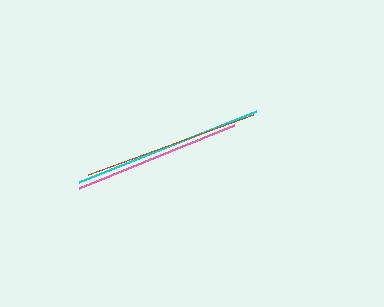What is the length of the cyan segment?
The cyan segment is approximately 191 pixels long.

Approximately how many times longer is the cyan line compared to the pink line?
The cyan line is approximately 1.1 times the length of the pink line.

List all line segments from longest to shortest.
From longest to shortest: cyan, brown, pink.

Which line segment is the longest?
The cyan line is the longest at approximately 191 pixels.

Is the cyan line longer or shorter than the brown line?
The cyan line is longer than the brown line.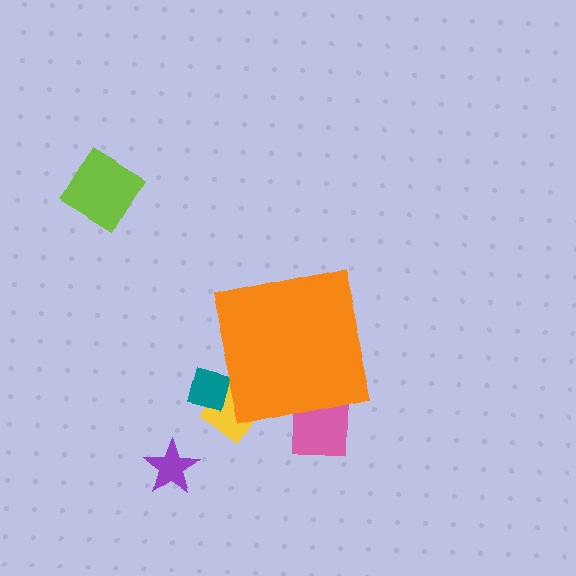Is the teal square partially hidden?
Yes, the teal square is partially hidden behind the orange square.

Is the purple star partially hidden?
No, the purple star is fully visible.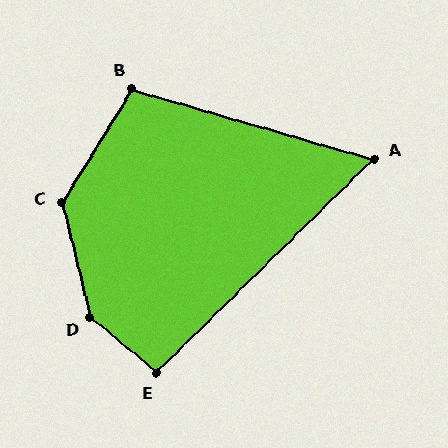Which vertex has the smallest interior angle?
A, at approximately 61 degrees.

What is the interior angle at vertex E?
Approximately 96 degrees (obtuse).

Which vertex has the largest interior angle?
D, at approximately 143 degrees.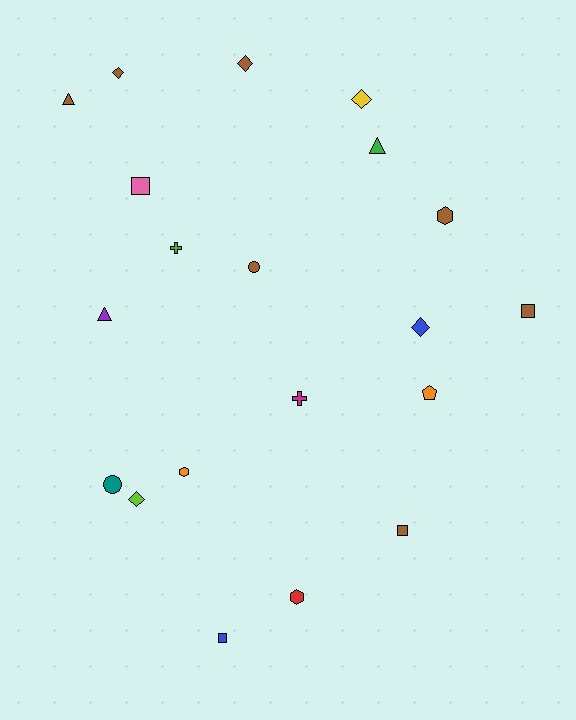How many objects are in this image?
There are 20 objects.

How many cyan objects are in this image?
There are no cyan objects.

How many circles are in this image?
There are 2 circles.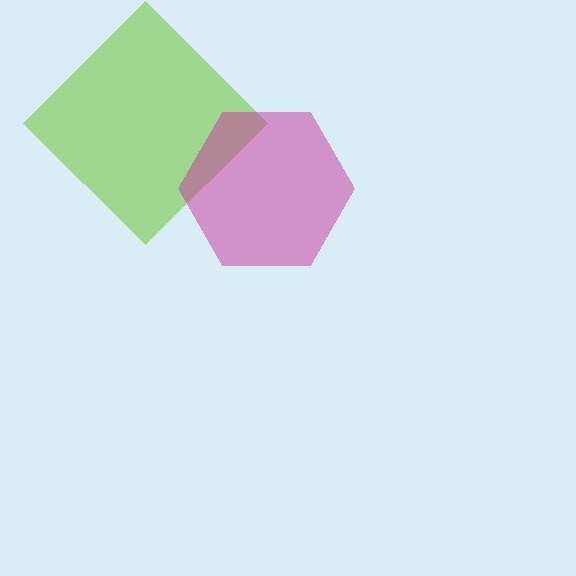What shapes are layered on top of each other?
The layered shapes are: a lime diamond, a magenta hexagon.